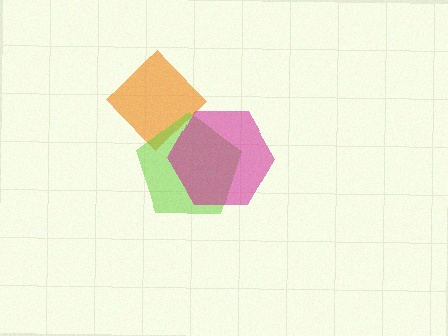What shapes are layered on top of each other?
The layered shapes are: an orange diamond, a lime pentagon, a magenta hexagon.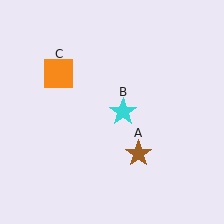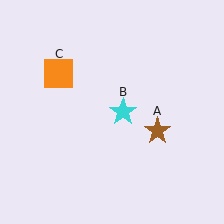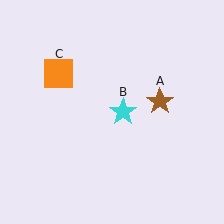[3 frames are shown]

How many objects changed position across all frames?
1 object changed position: brown star (object A).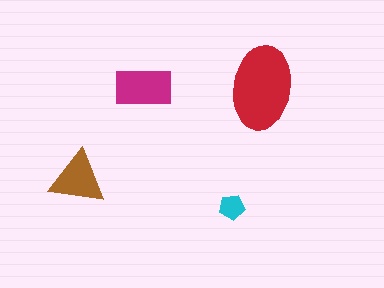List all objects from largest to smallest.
The red ellipse, the magenta rectangle, the brown triangle, the cyan pentagon.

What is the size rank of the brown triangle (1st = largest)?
3rd.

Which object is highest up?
The magenta rectangle is topmost.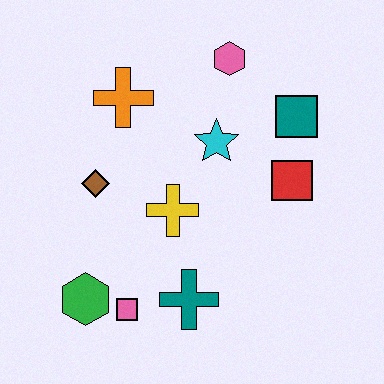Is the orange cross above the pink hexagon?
No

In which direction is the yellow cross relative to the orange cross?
The yellow cross is below the orange cross.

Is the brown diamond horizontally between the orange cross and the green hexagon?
Yes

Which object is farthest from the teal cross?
The pink hexagon is farthest from the teal cross.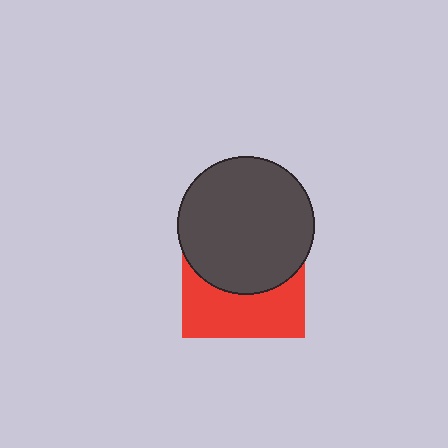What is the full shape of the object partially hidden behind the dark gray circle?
The partially hidden object is a red square.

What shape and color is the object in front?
The object in front is a dark gray circle.